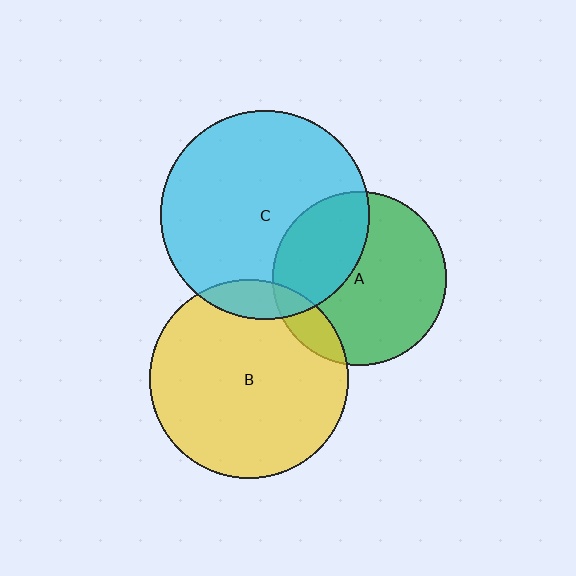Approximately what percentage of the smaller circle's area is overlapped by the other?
Approximately 10%.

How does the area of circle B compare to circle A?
Approximately 1.3 times.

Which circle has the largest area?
Circle C (cyan).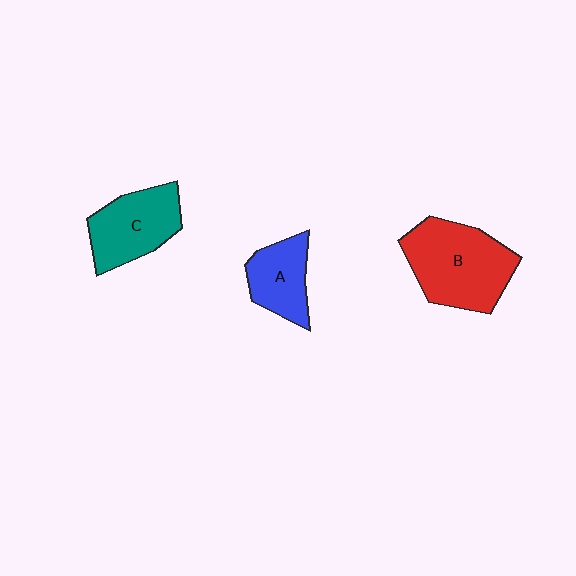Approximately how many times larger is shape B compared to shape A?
Approximately 1.8 times.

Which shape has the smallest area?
Shape A (blue).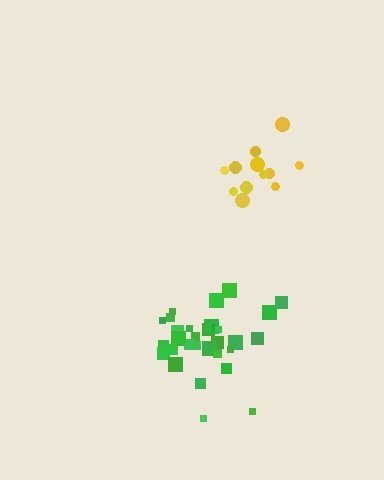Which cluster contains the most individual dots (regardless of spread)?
Green (31).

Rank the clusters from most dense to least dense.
green, yellow.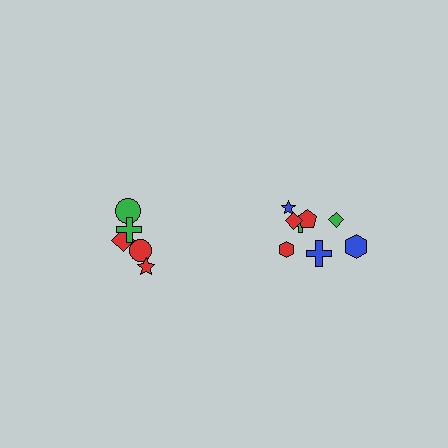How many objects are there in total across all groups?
There are 13 objects.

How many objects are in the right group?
There are 8 objects.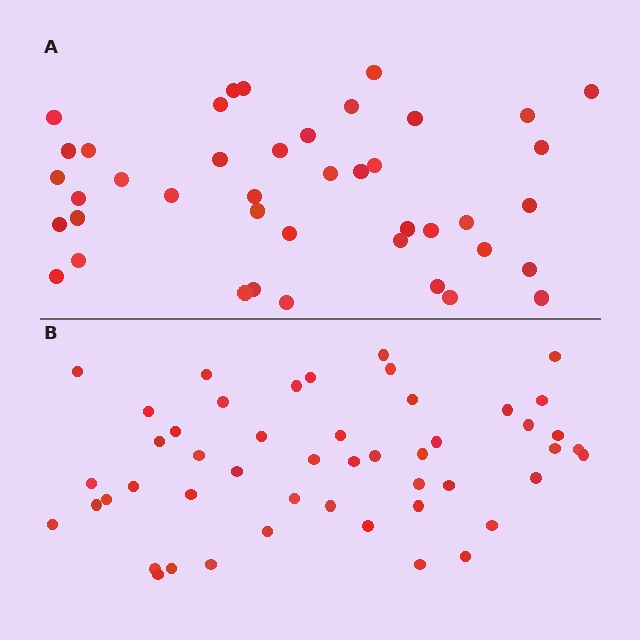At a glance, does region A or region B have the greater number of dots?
Region B (the bottom region) has more dots.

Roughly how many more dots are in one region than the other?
Region B has roughly 8 or so more dots than region A.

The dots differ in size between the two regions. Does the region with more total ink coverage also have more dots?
No. Region A has more total ink coverage because its dots are larger, but region B actually contains more individual dots. Total area can be misleading — the number of items is what matters here.